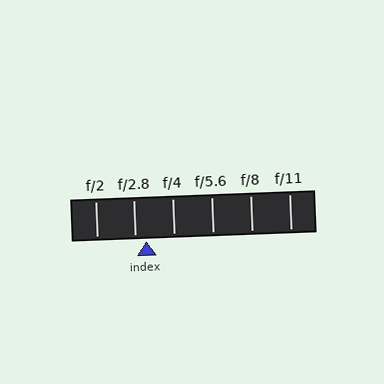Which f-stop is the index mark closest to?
The index mark is closest to f/2.8.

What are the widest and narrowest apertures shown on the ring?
The widest aperture shown is f/2 and the narrowest is f/11.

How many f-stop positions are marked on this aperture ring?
There are 6 f-stop positions marked.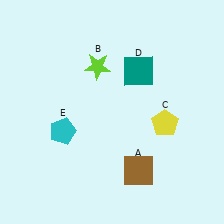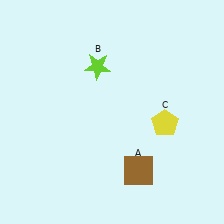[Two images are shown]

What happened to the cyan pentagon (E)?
The cyan pentagon (E) was removed in Image 2. It was in the bottom-left area of Image 1.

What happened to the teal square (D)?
The teal square (D) was removed in Image 2. It was in the top-right area of Image 1.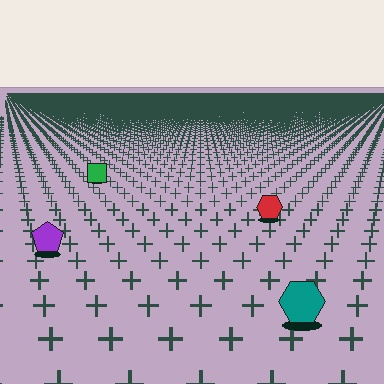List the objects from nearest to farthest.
From nearest to farthest: the teal hexagon, the purple pentagon, the red hexagon, the green square.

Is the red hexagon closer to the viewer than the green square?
Yes. The red hexagon is closer — you can tell from the texture gradient: the ground texture is coarser near it.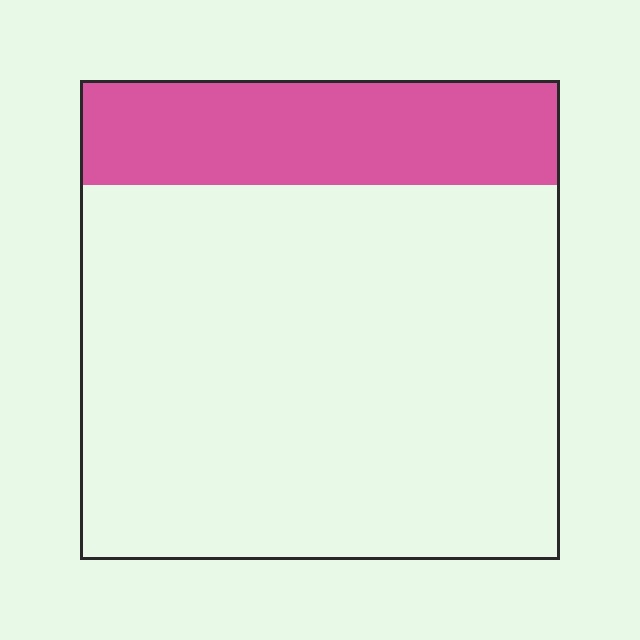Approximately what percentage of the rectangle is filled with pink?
Approximately 20%.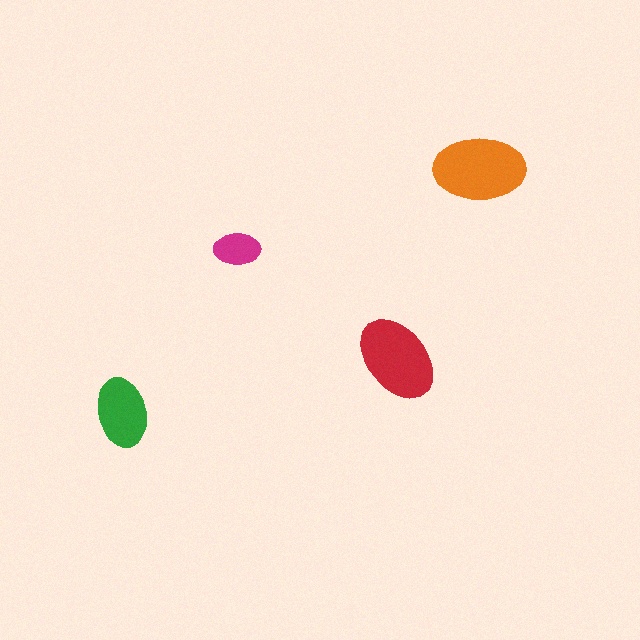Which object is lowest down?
The green ellipse is bottommost.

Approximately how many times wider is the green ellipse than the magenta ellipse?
About 1.5 times wider.